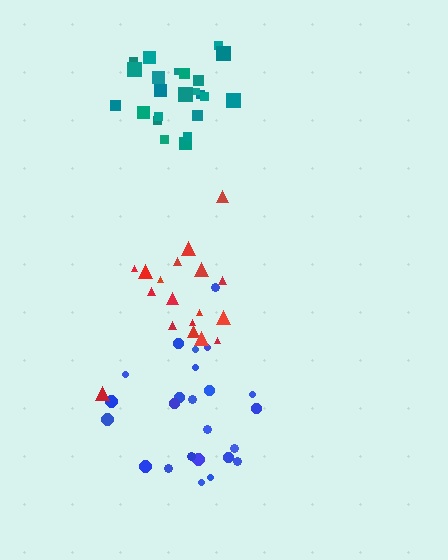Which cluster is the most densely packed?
Teal.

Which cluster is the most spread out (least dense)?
Blue.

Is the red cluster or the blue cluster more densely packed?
Red.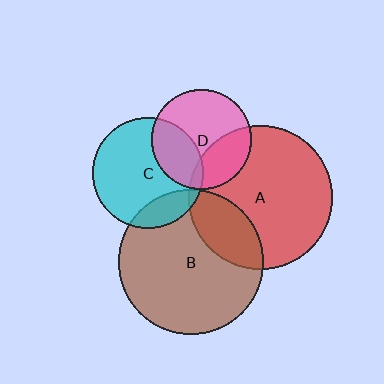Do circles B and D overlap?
Yes.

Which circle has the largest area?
Circle B (brown).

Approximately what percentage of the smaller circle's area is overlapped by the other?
Approximately 5%.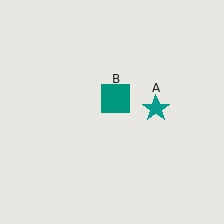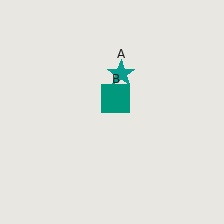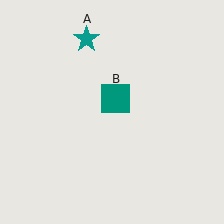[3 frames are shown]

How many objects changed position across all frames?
1 object changed position: teal star (object A).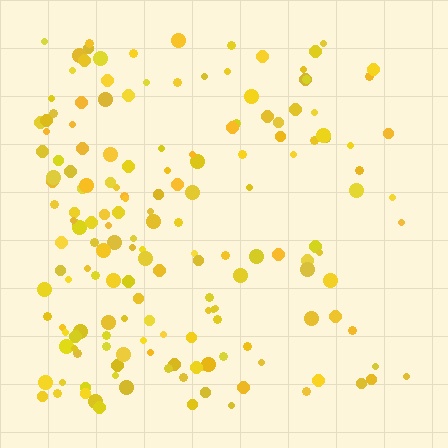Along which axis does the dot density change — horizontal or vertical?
Horizontal.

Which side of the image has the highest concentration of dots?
The left.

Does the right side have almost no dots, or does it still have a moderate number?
Still a moderate number, just noticeably fewer than the left.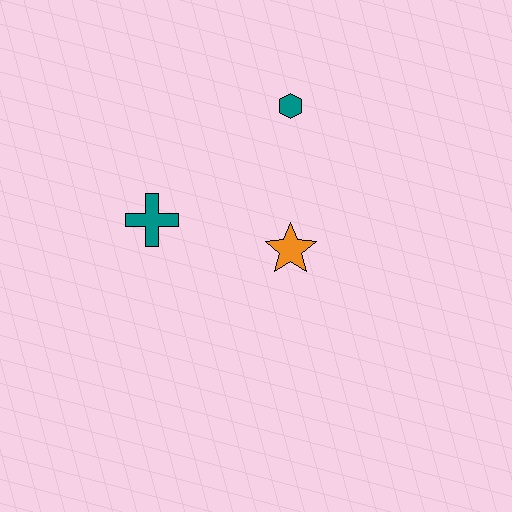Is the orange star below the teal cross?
Yes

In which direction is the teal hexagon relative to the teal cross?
The teal hexagon is to the right of the teal cross.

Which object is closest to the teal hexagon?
The orange star is closest to the teal hexagon.